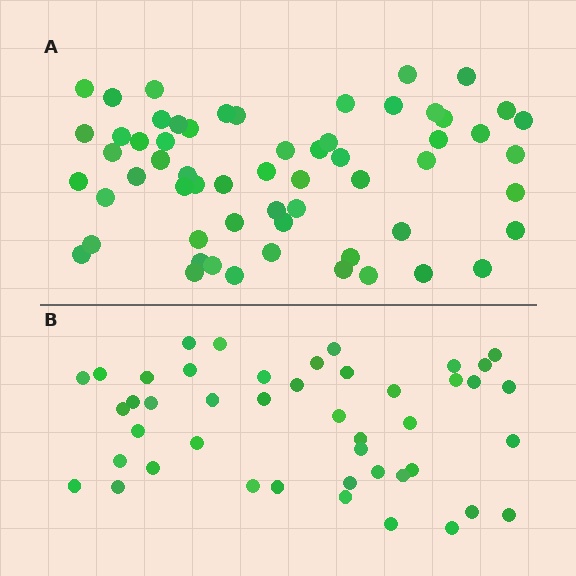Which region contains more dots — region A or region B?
Region A (the top region) has more dots.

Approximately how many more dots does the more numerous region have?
Region A has approximately 15 more dots than region B.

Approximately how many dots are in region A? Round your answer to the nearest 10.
About 60 dots.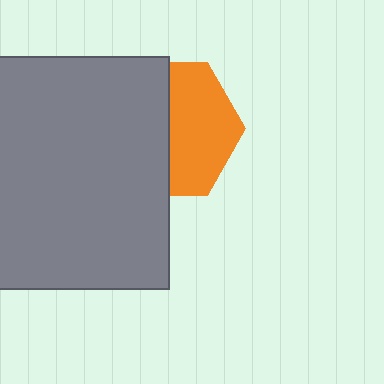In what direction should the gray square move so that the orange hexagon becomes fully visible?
The gray square should move left. That is the shortest direction to clear the overlap and leave the orange hexagon fully visible.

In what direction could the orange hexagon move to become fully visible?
The orange hexagon could move right. That would shift it out from behind the gray square entirely.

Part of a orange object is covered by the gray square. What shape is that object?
It is a hexagon.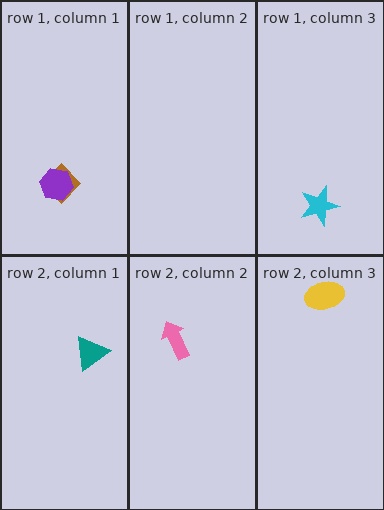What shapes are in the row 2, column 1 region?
The teal triangle.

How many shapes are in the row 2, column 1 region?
1.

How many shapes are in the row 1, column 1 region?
2.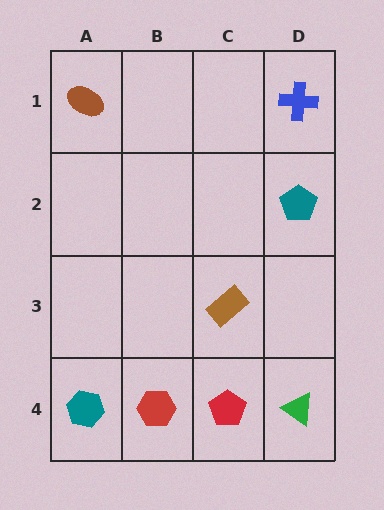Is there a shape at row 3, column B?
No, that cell is empty.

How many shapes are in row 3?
1 shape.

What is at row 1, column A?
A brown ellipse.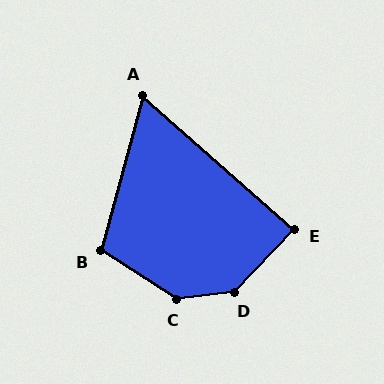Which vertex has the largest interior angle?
D, at approximately 141 degrees.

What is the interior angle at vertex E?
Approximately 88 degrees (approximately right).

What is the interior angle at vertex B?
Approximately 108 degrees (obtuse).